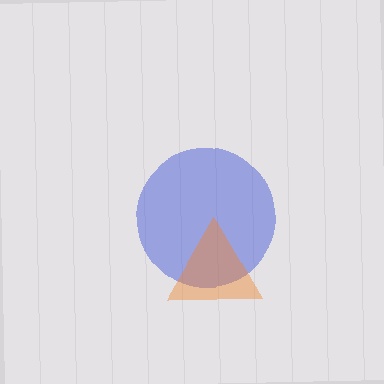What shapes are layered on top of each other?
The layered shapes are: a blue circle, an orange triangle.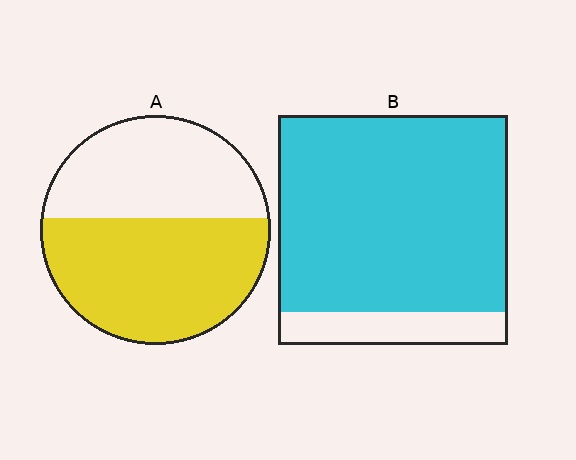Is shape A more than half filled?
Yes.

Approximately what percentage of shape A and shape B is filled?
A is approximately 55% and B is approximately 85%.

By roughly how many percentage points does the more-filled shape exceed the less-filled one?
By roughly 30 percentage points (B over A).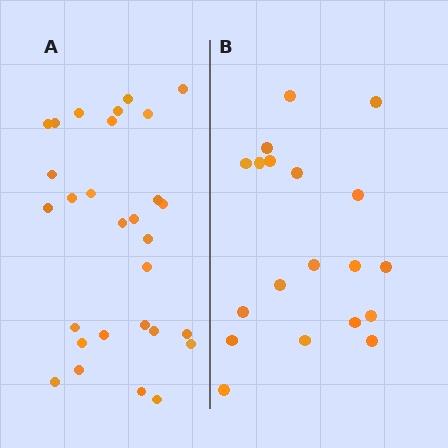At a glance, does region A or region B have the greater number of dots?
Region A (the left region) has more dots.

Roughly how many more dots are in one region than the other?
Region A has roughly 10 or so more dots than region B.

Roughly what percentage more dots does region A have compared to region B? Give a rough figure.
About 55% more.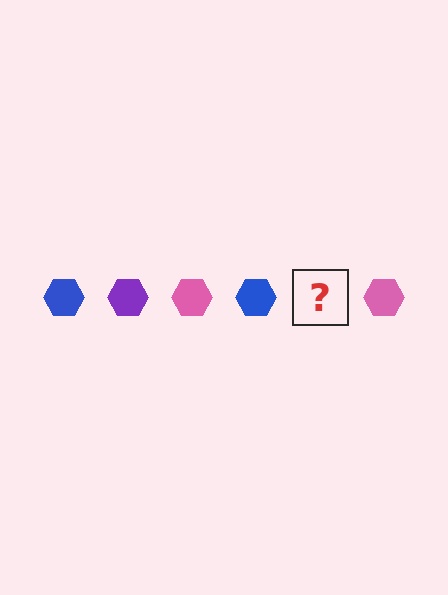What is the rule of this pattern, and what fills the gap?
The rule is that the pattern cycles through blue, purple, pink hexagons. The gap should be filled with a purple hexagon.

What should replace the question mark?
The question mark should be replaced with a purple hexagon.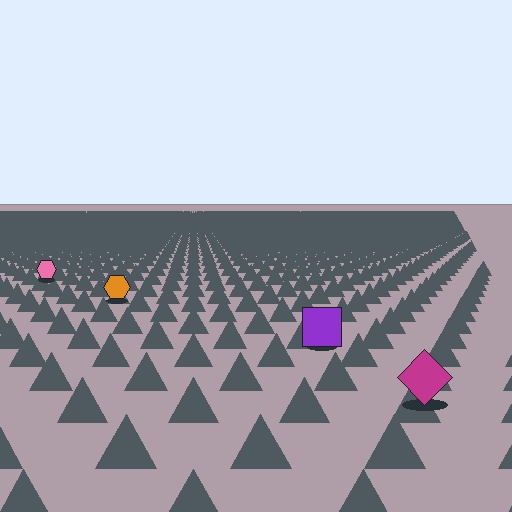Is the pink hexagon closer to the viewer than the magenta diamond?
No. The magenta diamond is closer — you can tell from the texture gradient: the ground texture is coarser near it.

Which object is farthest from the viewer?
The pink hexagon is farthest from the viewer. It appears smaller and the ground texture around it is denser.